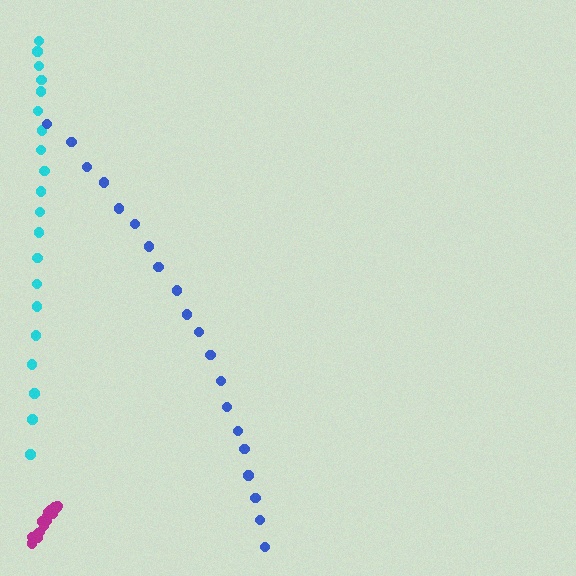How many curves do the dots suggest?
There are 3 distinct paths.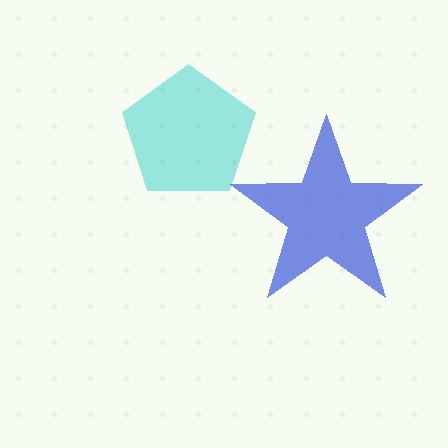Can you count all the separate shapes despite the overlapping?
Yes, there are 2 separate shapes.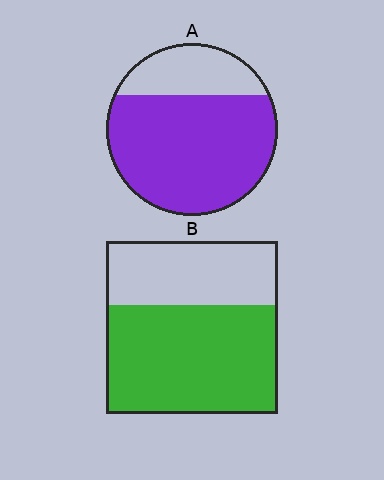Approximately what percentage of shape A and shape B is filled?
A is approximately 75% and B is approximately 65%.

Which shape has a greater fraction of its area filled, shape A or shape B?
Shape A.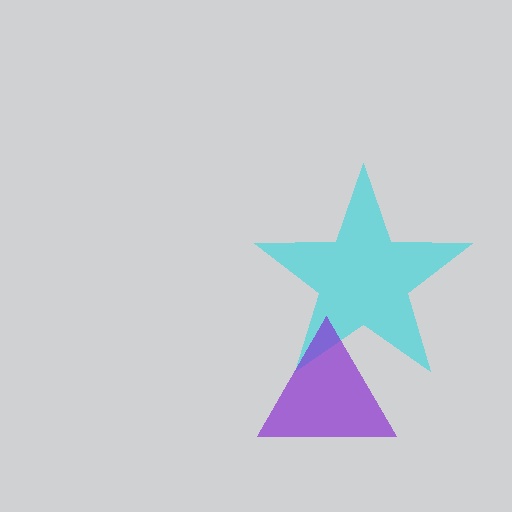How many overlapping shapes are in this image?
There are 2 overlapping shapes in the image.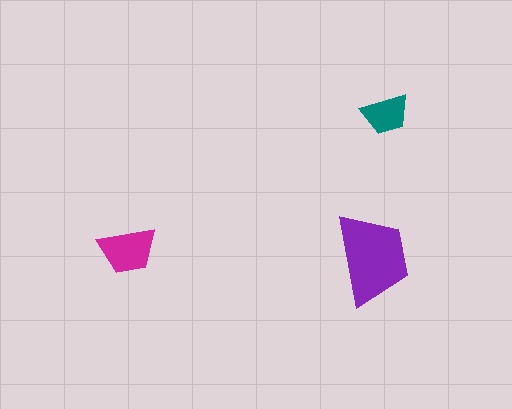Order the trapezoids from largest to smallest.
the purple one, the magenta one, the teal one.